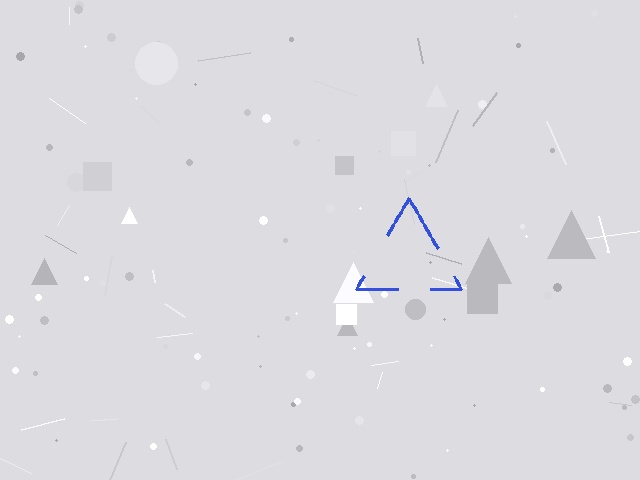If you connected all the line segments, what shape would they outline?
They would outline a triangle.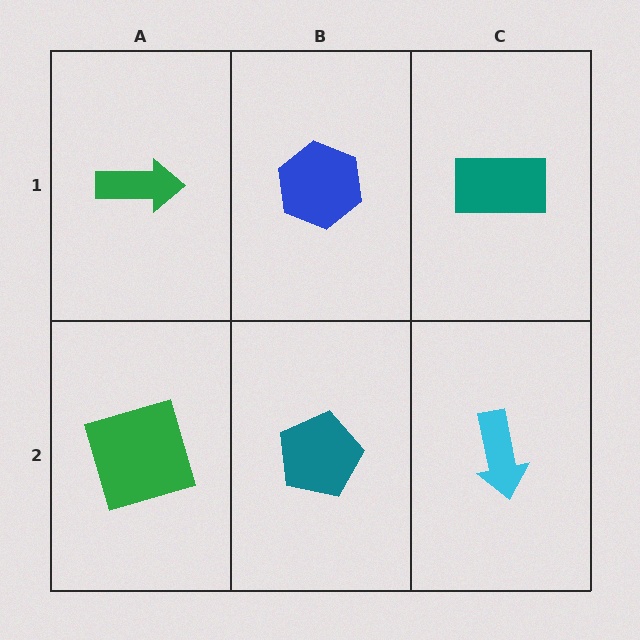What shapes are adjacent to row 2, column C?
A teal rectangle (row 1, column C), a teal pentagon (row 2, column B).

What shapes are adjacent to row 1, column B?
A teal pentagon (row 2, column B), a green arrow (row 1, column A), a teal rectangle (row 1, column C).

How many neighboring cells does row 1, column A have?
2.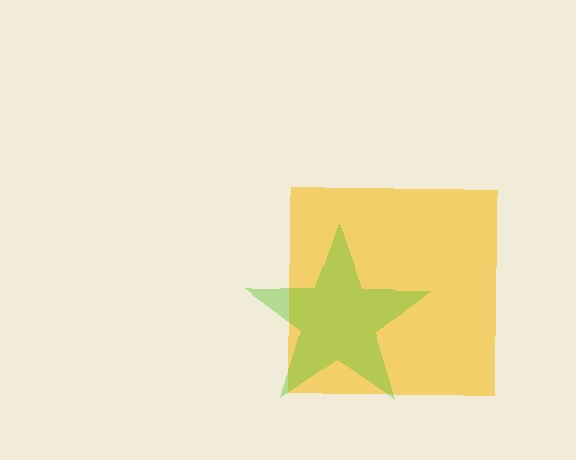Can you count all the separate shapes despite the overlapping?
Yes, there are 2 separate shapes.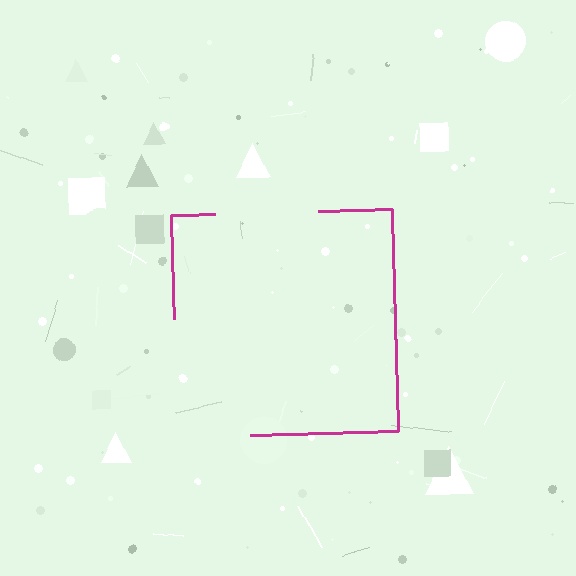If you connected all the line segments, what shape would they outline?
They would outline a square.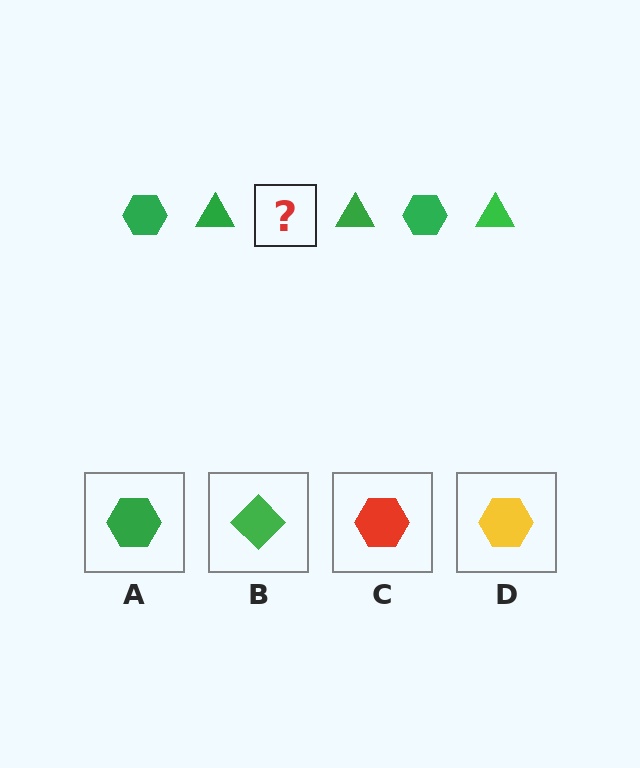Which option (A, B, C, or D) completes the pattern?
A.